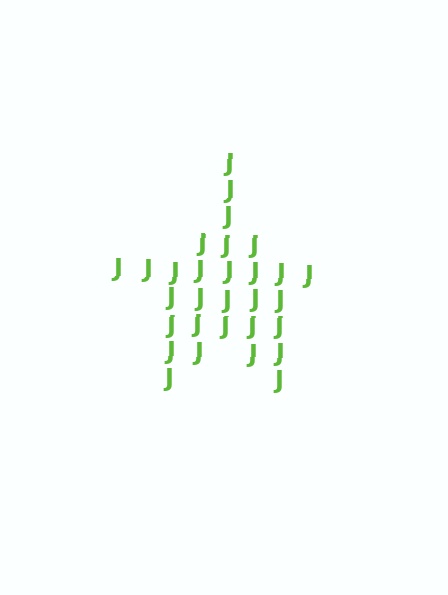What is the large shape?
The large shape is a star.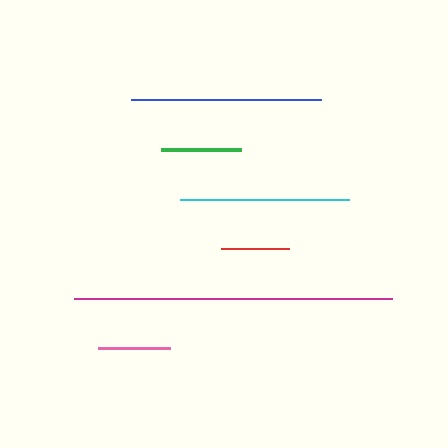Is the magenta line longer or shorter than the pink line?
The magenta line is longer than the pink line.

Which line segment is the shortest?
The red line is the shortest at approximately 68 pixels.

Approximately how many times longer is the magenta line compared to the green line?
The magenta line is approximately 4.0 times the length of the green line.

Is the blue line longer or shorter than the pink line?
The blue line is longer than the pink line.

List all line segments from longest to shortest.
From longest to shortest: magenta, blue, cyan, green, pink, red.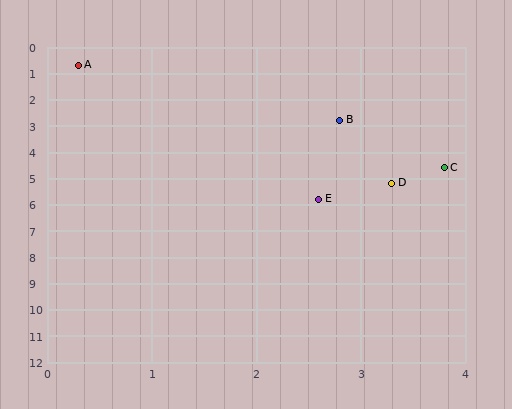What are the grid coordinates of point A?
Point A is at approximately (0.3, 0.7).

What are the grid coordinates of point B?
Point B is at approximately (2.8, 2.8).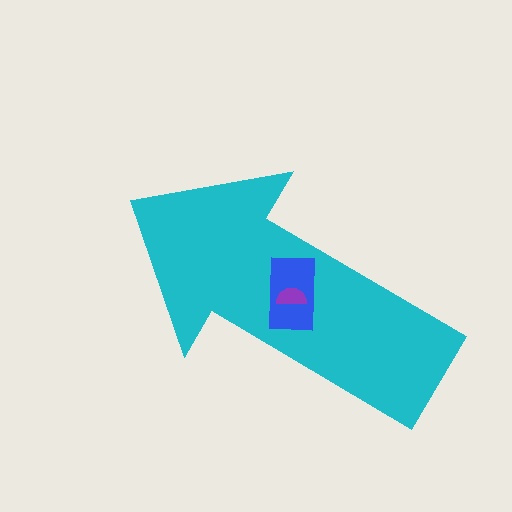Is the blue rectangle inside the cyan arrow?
Yes.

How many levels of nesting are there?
3.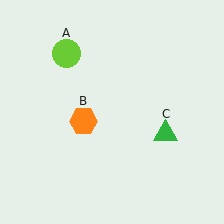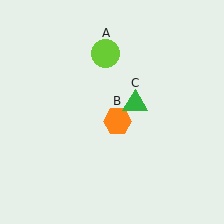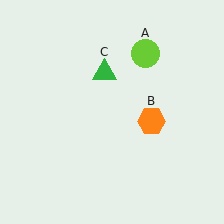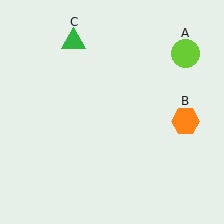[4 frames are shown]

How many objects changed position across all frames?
3 objects changed position: lime circle (object A), orange hexagon (object B), green triangle (object C).